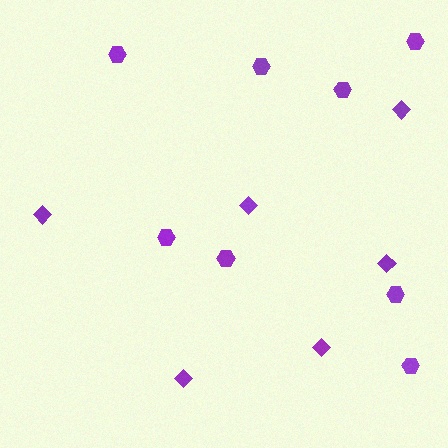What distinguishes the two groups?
There are 2 groups: one group of diamonds (6) and one group of hexagons (8).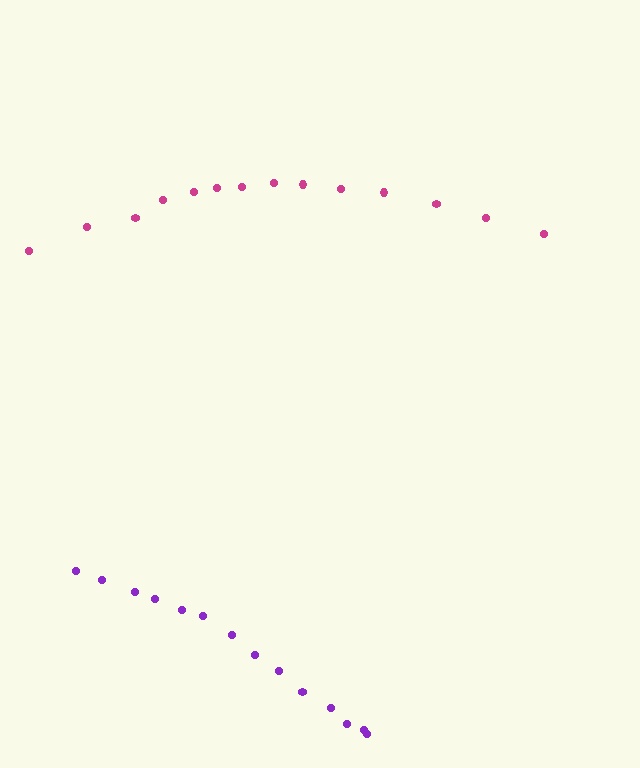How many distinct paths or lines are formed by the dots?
There are 2 distinct paths.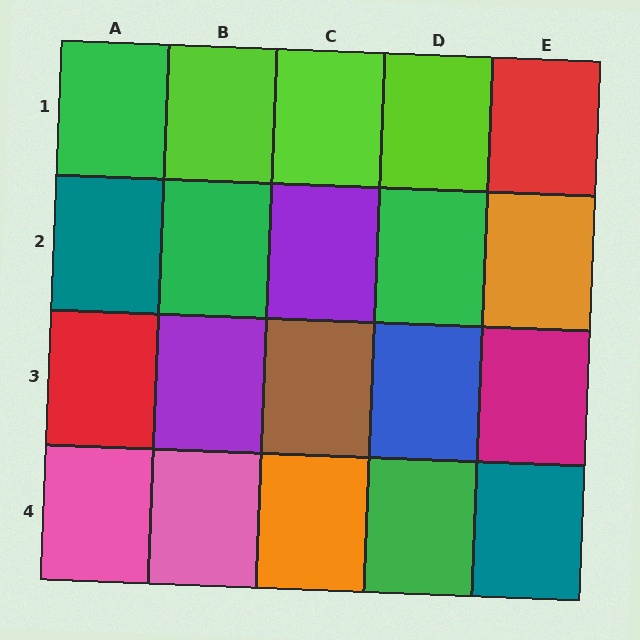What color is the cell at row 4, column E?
Teal.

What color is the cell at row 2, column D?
Green.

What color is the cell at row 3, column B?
Purple.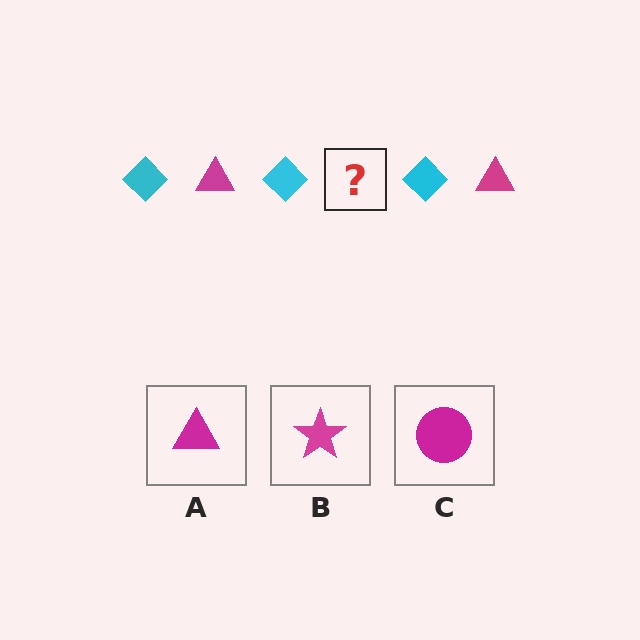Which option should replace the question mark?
Option A.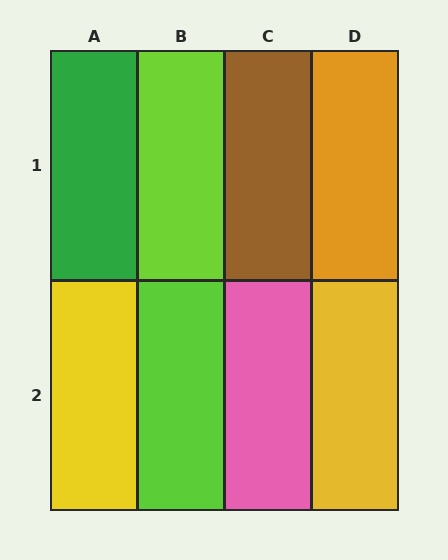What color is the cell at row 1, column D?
Orange.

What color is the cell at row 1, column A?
Green.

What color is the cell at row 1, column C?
Brown.